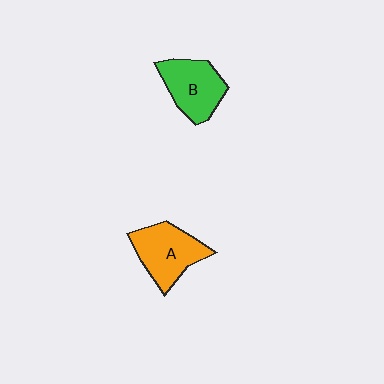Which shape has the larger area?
Shape A (orange).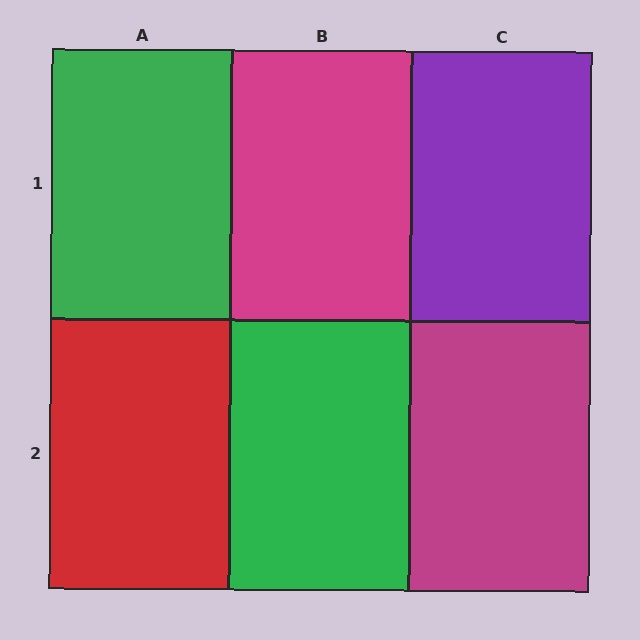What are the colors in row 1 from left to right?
Green, magenta, purple.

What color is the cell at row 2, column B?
Green.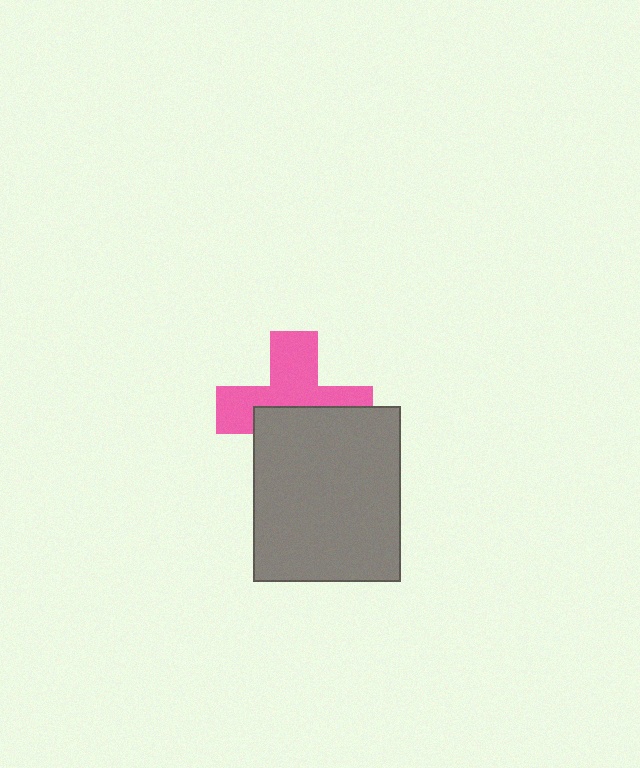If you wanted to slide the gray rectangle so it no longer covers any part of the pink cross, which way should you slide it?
Slide it down — that is the most direct way to separate the two shapes.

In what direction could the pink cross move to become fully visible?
The pink cross could move up. That would shift it out from behind the gray rectangle entirely.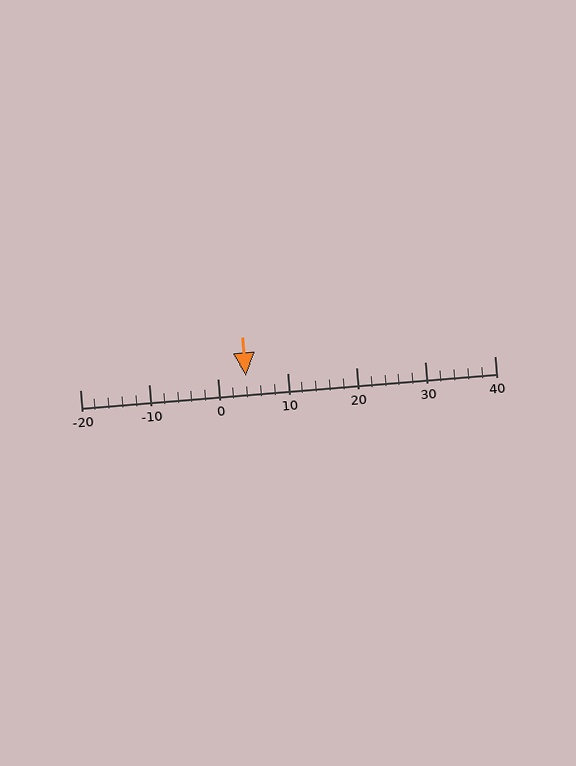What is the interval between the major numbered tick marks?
The major tick marks are spaced 10 units apart.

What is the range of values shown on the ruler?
The ruler shows values from -20 to 40.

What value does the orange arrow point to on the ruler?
The orange arrow points to approximately 4.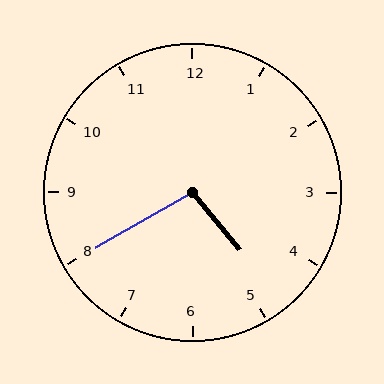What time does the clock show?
4:40.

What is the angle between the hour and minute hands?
Approximately 100 degrees.